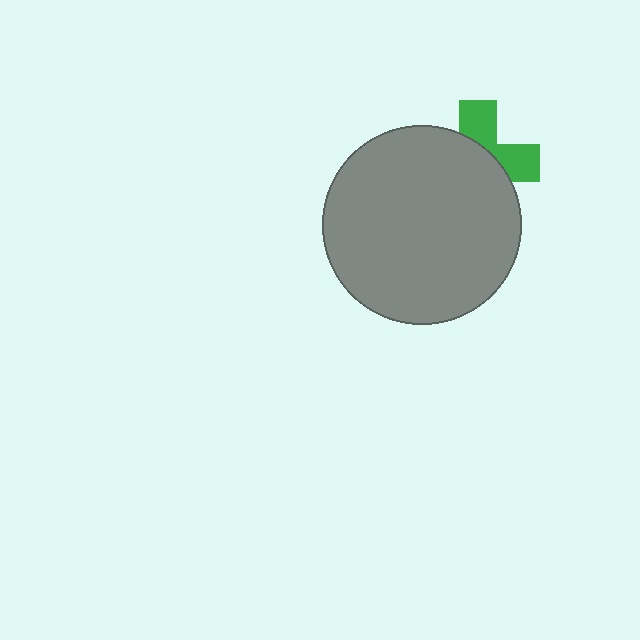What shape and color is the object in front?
The object in front is a gray circle.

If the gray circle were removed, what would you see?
You would see the complete green cross.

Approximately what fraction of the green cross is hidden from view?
Roughly 61% of the green cross is hidden behind the gray circle.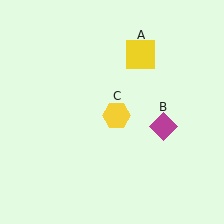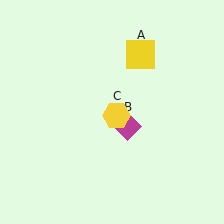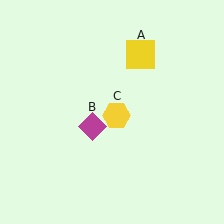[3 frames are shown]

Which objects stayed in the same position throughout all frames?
Yellow square (object A) and yellow hexagon (object C) remained stationary.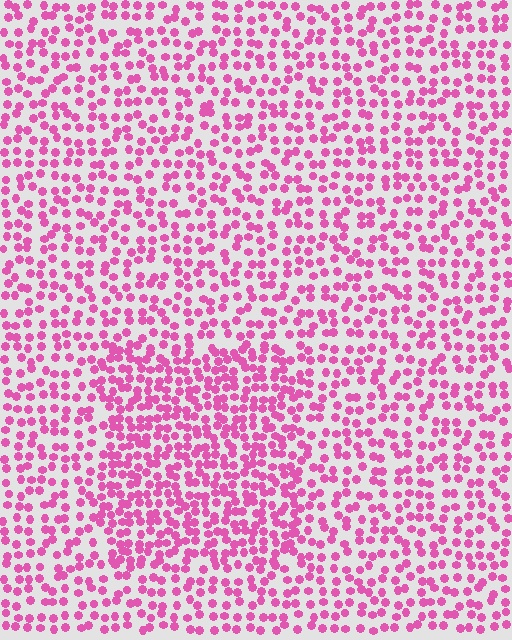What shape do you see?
I see a rectangle.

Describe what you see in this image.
The image contains small pink elements arranged at two different densities. A rectangle-shaped region is visible where the elements are more densely packed than the surrounding area.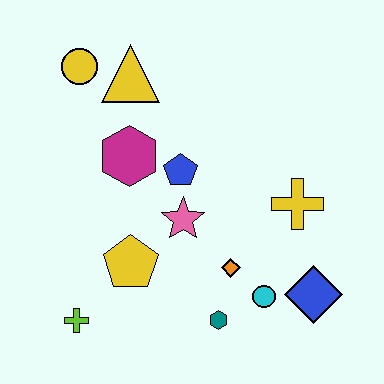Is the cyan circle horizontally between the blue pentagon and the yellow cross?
Yes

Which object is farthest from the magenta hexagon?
The blue diamond is farthest from the magenta hexagon.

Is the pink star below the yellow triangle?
Yes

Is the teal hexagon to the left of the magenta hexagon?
No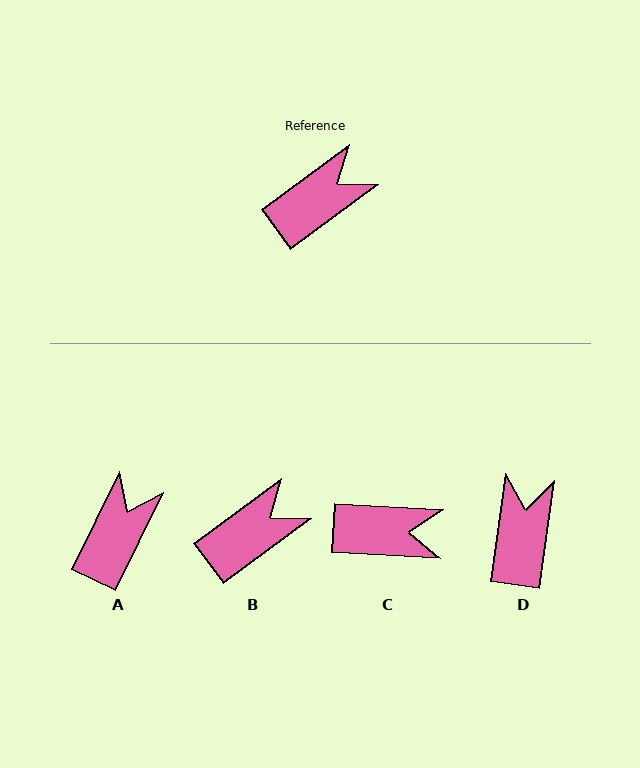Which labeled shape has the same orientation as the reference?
B.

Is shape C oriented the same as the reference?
No, it is off by about 40 degrees.